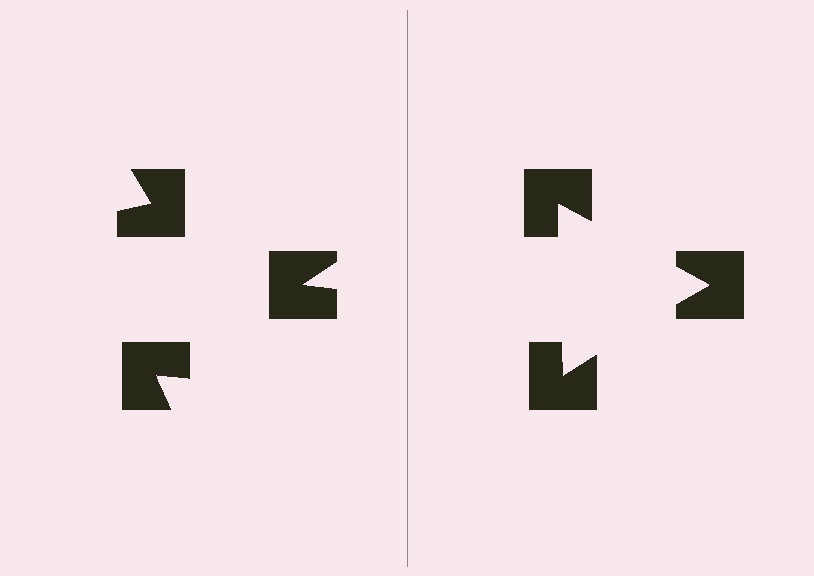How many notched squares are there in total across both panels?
6 — 3 on each side.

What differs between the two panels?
The notched squares are positioned identically on both sides; only the wedge orientations differ. On the right they align to a triangle; on the left they are misaligned.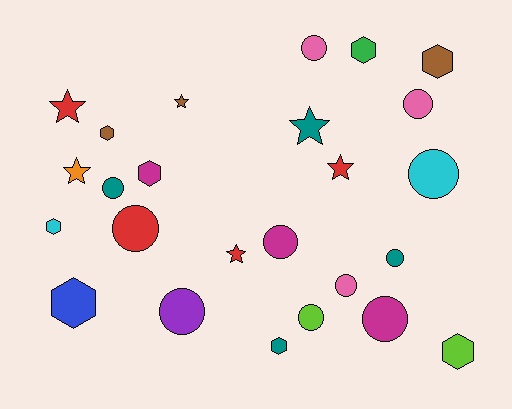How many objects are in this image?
There are 25 objects.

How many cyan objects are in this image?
There are 2 cyan objects.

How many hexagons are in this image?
There are 8 hexagons.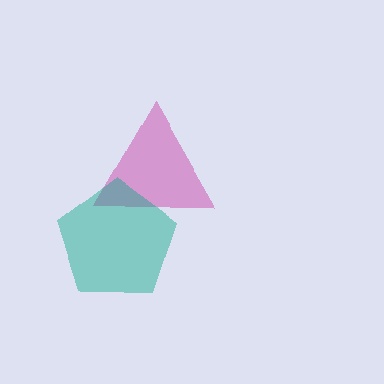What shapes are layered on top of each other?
The layered shapes are: a magenta triangle, a teal pentagon.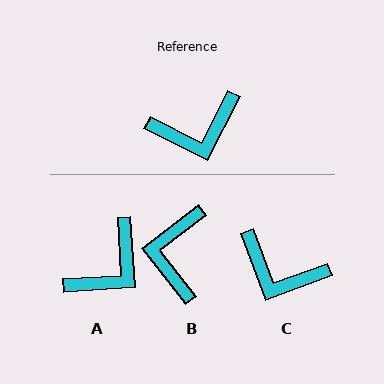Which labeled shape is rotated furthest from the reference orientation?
B, about 115 degrees away.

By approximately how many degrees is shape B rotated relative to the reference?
Approximately 115 degrees clockwise.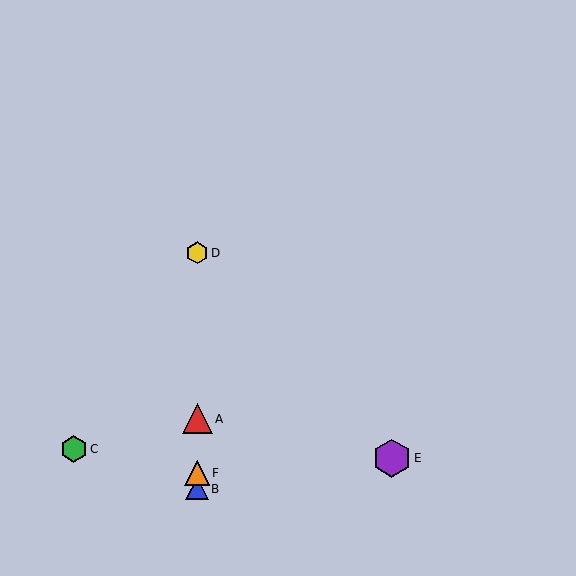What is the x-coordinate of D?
Object D is at x≈197.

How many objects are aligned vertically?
4 objects (A, B, D, F) are aligned vertically.